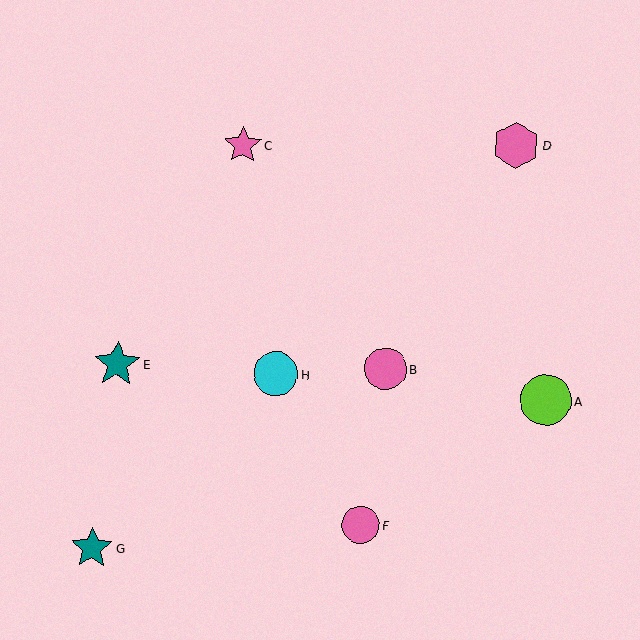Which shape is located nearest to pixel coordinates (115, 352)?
The teal star (labeled E) at (117, 364) is nearest to that location.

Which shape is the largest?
The lime circle (labeled A) is the largest.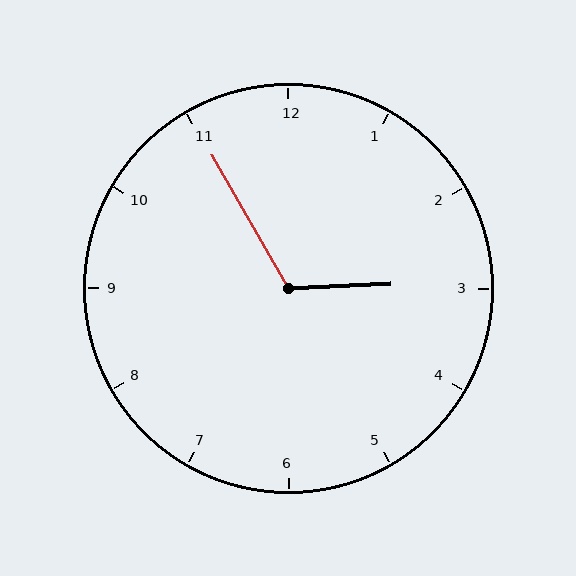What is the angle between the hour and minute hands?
Approximately 118 degrees.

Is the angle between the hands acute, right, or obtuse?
It is obtuse.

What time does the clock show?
2:55.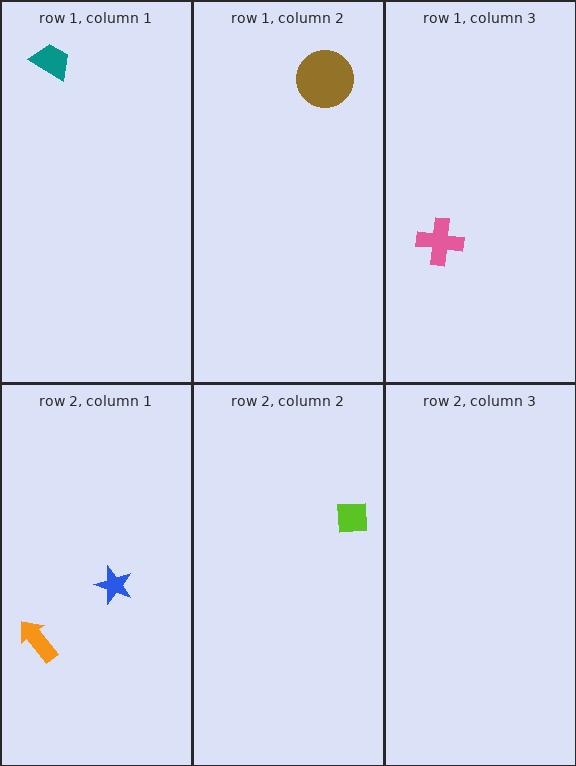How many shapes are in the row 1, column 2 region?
1.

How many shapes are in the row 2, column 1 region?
2.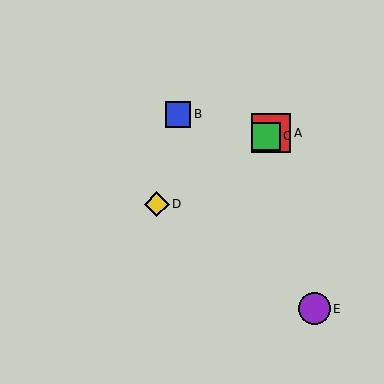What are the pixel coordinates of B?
Object B is at (178, 114).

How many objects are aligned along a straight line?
3 objects (A, C, D) are aligned along a straight line.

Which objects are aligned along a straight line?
Objects A, C, D are aligned along a straight line.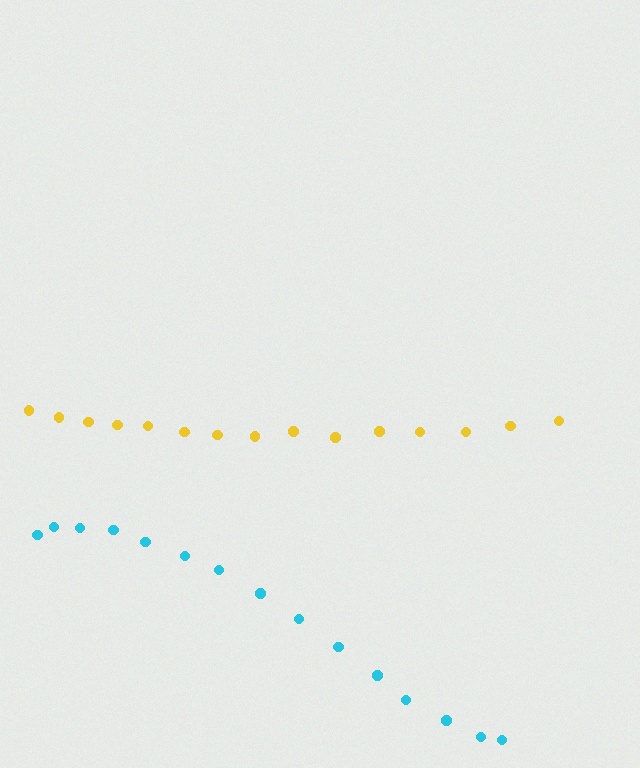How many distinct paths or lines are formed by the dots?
There are 2 distinct paths.